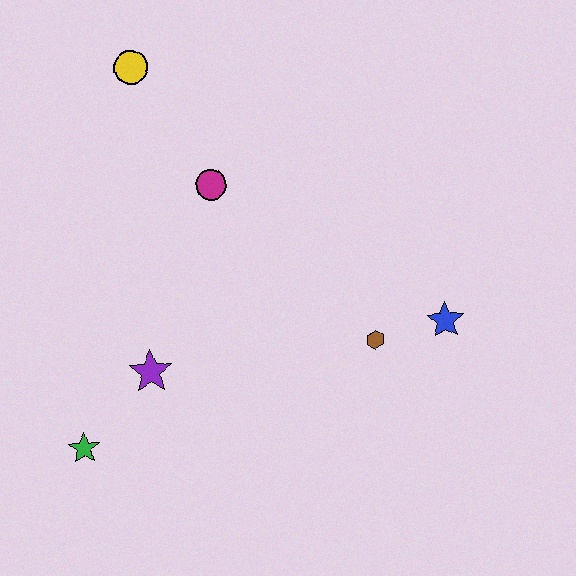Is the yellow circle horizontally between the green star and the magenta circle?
Yes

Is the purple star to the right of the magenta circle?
No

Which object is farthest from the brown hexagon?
The yellow circle is farthest from the brown hexagon.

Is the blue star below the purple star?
No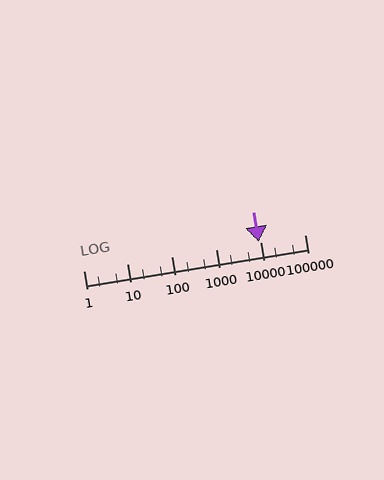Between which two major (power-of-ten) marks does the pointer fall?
The pointer is between 1000 and 10000.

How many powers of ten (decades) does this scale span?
The scale spans 5 decades, from 1 to 100000.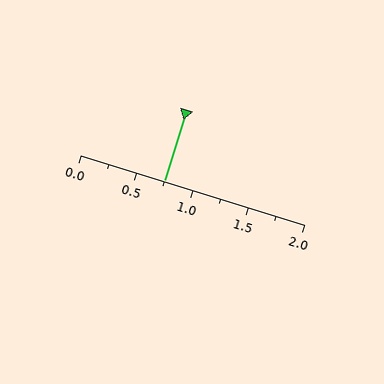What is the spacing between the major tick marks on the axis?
The major ticks are spaced 0.5 apart.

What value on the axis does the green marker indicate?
The marker indicates approximately 0.75.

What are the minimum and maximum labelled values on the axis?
The axis runs from 0.0 to 2.0.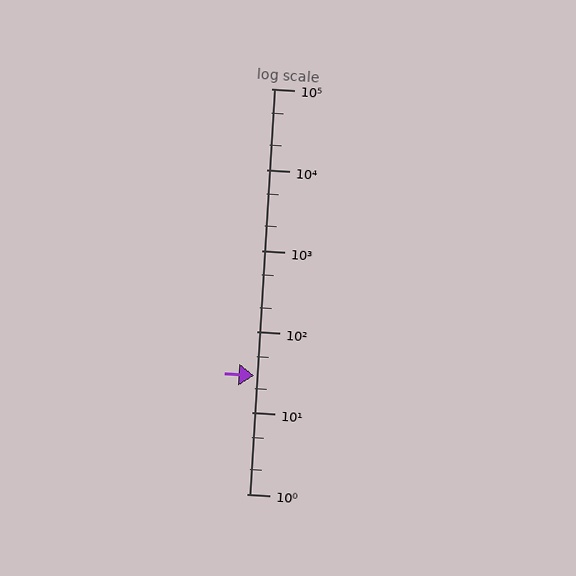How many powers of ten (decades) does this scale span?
The scale spans 5 decades, from 1 to 100000.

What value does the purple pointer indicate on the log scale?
The pointer indicates approximately 29.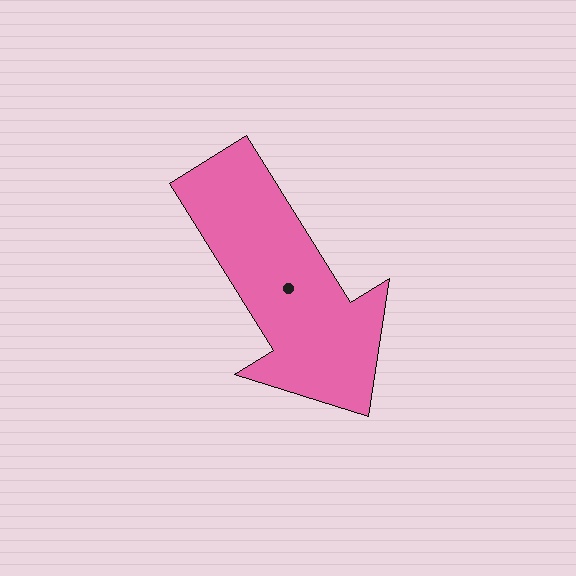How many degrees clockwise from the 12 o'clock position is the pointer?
Approximately 148 degrees.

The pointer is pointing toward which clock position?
Roughly 5 o'clock.